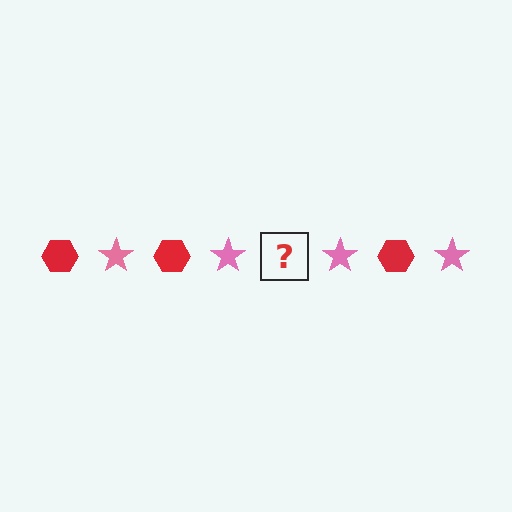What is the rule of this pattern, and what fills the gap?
The rule is that the pattern alternates between red hexagon and pink star. The gap should be filled with a red hexagon.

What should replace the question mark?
The question mark should be replaced with a red hexagon.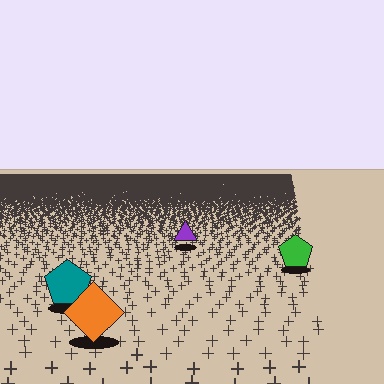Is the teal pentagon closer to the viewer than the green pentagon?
Yes. The teal pentagon is closer — you can tell from the texture gradient: the ground texture is coarser near it.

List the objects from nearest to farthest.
From nearest to farthest: the orange diamond, the teal pentagon, the green pentagon, the purple triangle.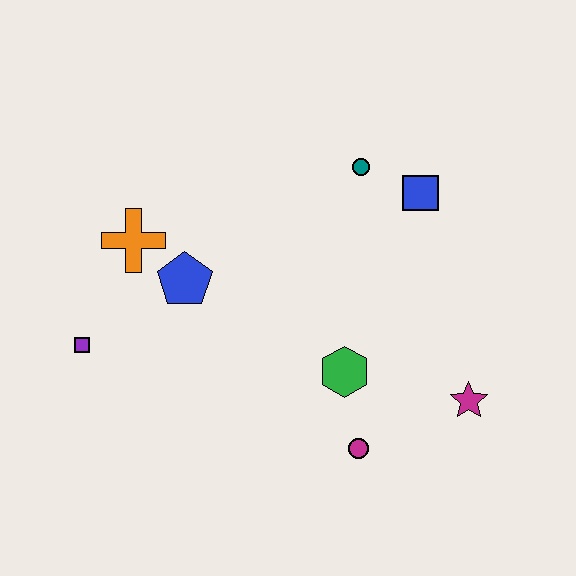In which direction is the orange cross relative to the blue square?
The orange cross is to the left of the blue square.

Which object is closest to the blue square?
The teal circle is closest to the blue square.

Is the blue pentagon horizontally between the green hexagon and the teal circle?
No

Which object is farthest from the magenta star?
The purple square is farthest from the magenta star.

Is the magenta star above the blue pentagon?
No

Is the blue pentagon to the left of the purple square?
No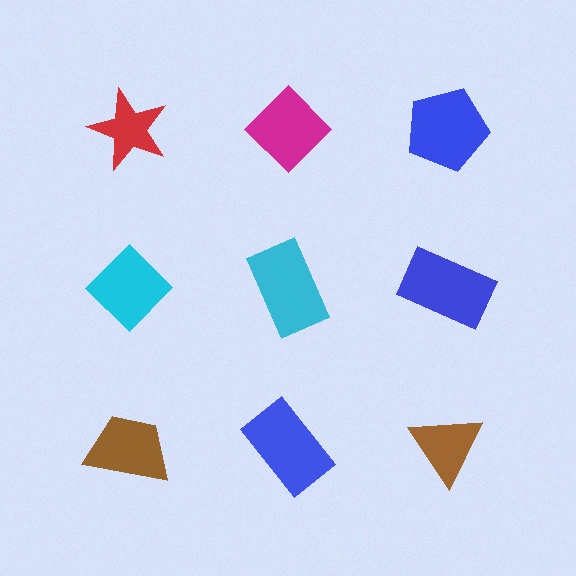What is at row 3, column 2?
A blue rectangle.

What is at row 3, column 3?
A brown triangle.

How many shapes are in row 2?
3 shapes.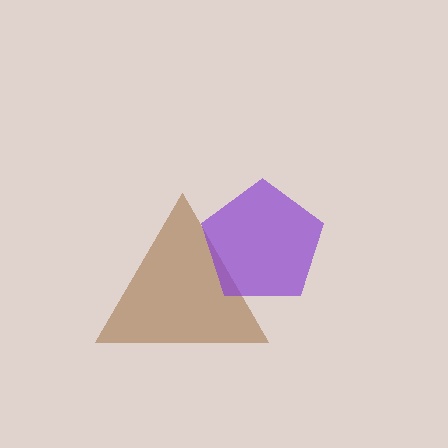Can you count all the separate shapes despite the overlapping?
Yes, there are 2 separate shapes.